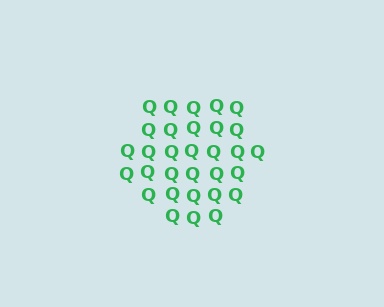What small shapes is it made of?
It is made of small letter Q's.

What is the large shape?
The large shape is a hexagon.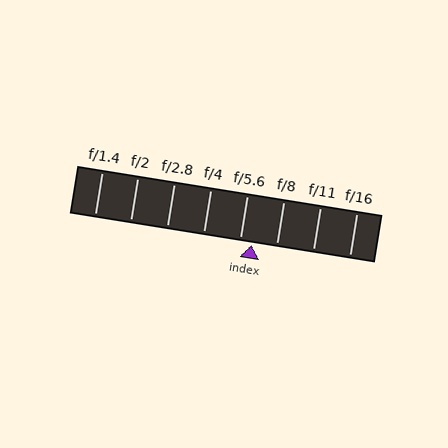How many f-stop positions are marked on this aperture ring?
There are 8 f-stop positions marked.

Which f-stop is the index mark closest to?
The index mark is closest to f/5.6.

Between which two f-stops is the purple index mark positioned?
The index mark is between f/5.6 and f/8.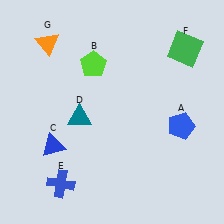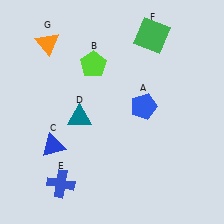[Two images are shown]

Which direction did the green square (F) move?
The green square (F) moved left.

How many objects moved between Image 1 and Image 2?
2 objects moved between the two images.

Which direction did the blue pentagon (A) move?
The blue pentagon (A) moved left.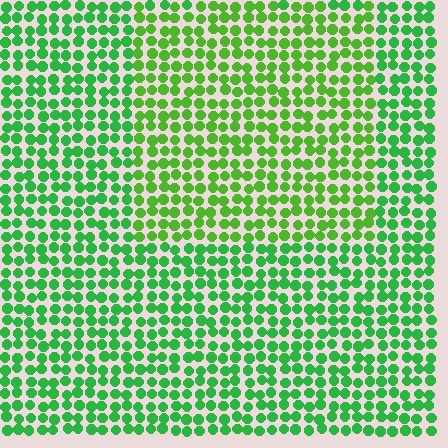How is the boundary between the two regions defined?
The boundary is defined purely by a slight shift in hue (about 25 degrees). Spacing, size, and orientation are identical on both sides.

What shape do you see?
I see a rectangle.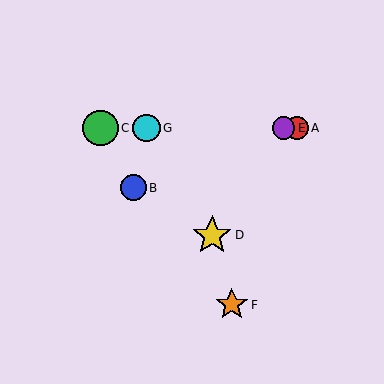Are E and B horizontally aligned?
No, E is at y≈128 and B is at y≈188.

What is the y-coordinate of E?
Object E is at y≈128.